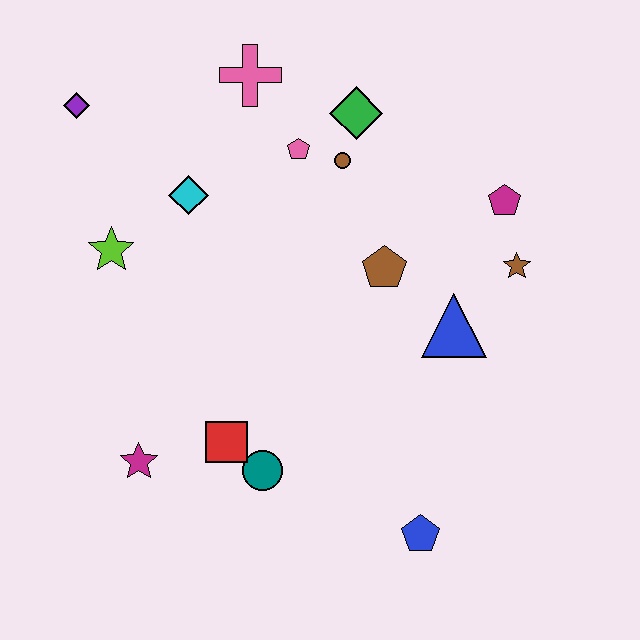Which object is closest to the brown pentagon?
The blue triangle is closest to the brown pentagon.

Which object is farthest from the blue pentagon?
The purple diamond is farthest from the blue pentagon.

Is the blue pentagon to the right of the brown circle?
Yes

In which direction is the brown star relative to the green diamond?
The brown star is to the right of the green diamond.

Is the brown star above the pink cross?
No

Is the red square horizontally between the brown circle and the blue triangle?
No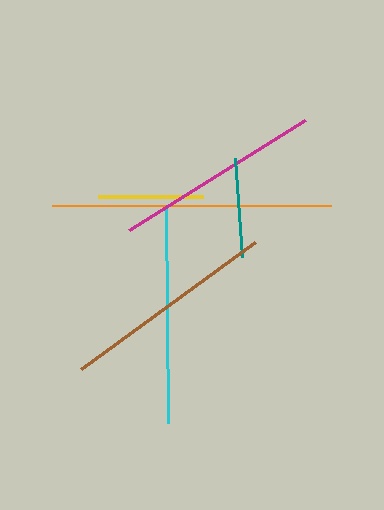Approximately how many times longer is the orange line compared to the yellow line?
The orange line is approximately 2.7 times the length of the yellow line.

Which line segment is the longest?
The orange line is the longest at approximately 279 pixels.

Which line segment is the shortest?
The teal line is the shortest at approximately 100 pixels.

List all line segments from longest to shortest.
From longest to shortest: orange, cyan, brown, magenta, yellow, teal.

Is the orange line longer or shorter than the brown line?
The orange line is longer than the brown line.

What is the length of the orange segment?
The orange segment is approximately 279 pixels long.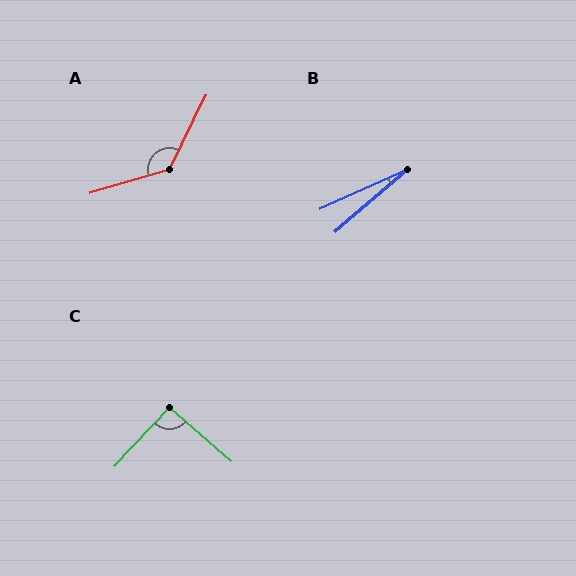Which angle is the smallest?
B, at approximately 17 degrees.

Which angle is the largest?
A, at approximately 132 degrees.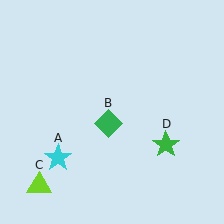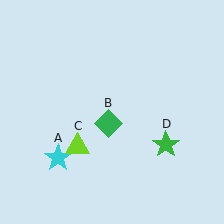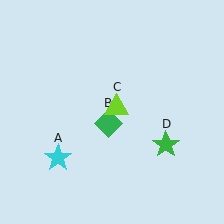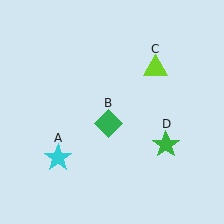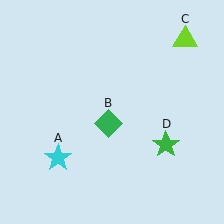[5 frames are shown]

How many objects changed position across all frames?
1 object changed position: lime triangle (object C).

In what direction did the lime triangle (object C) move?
The lime triangle (object C) moved up and to the right.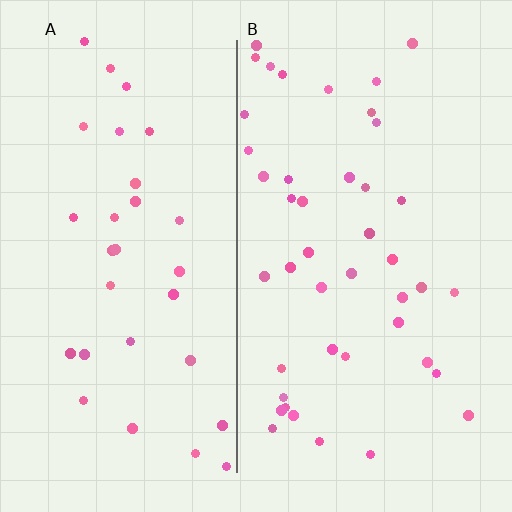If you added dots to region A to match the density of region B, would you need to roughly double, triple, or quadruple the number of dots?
Approximately double.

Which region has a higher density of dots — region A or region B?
B (the right).